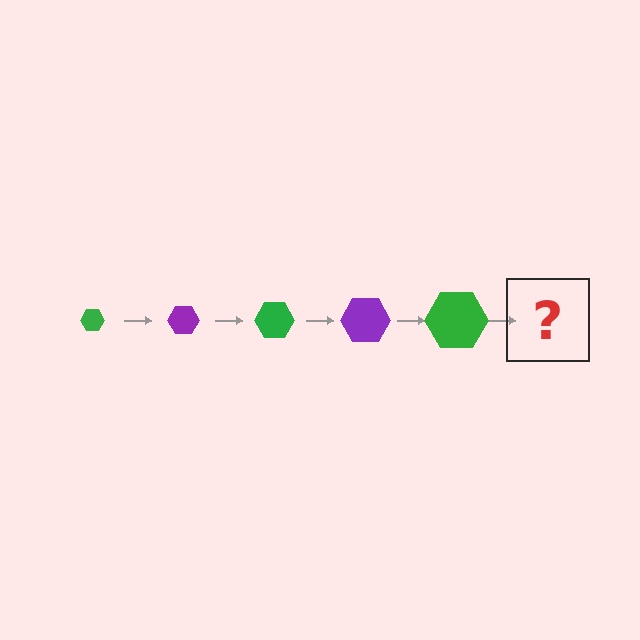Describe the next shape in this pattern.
It should be a purple hexagon, larger than the previous one.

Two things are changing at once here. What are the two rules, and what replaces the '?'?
The two rules are that the hexagon grows larger each step and the color cycles through green and purple. The '?' should be a purple hexagon, larger than the previous one.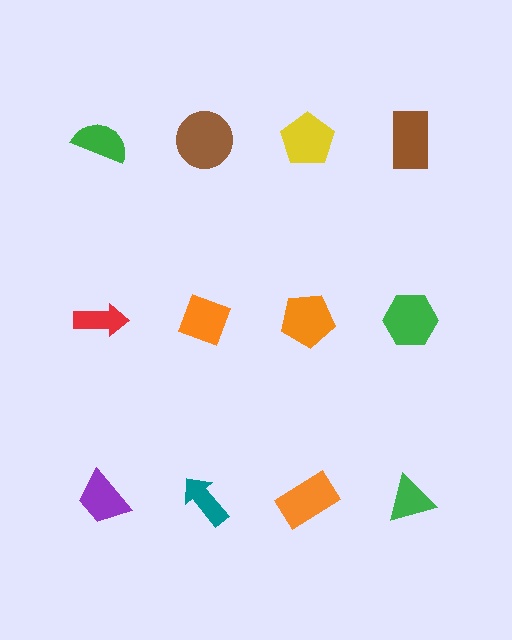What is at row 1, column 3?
A yellow pentagon.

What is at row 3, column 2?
A teal arrow.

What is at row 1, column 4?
A brown rectangle.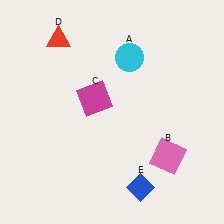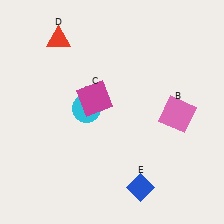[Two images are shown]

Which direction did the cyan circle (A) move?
The cyan circle (A) moved down.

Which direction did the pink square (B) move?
The pink square (B) moved up.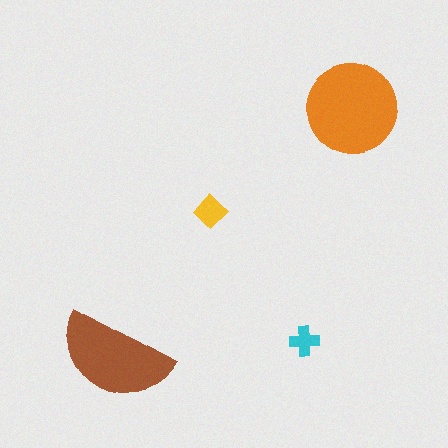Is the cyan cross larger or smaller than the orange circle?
Smaller.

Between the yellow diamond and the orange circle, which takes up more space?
The orange circle.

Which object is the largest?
The orange circle.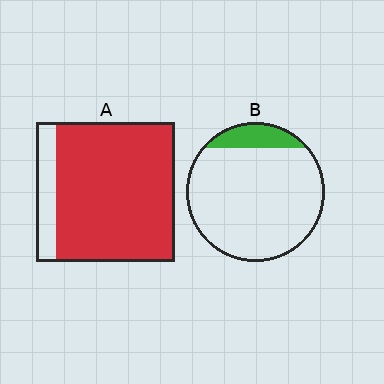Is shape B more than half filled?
No.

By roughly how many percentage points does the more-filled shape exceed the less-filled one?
By roughly 75 percentage points (A over B).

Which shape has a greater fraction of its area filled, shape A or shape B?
Shape A.